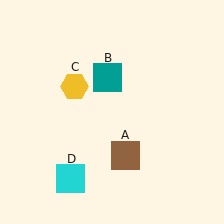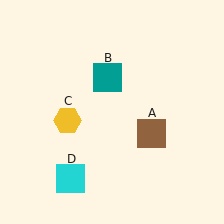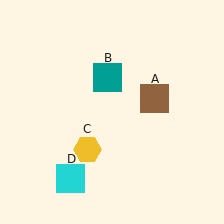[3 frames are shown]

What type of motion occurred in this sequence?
The brown square (object A), yellow hexagon (object C) rotated counterclockwise around the center of the scene.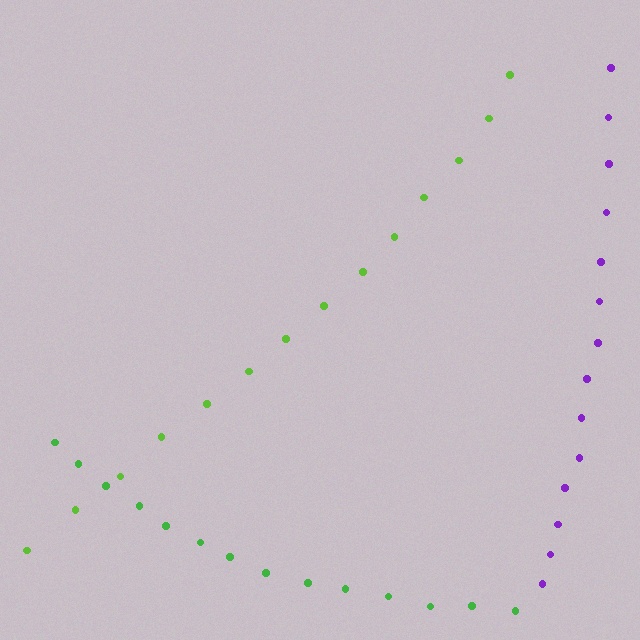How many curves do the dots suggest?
There are 3 distinct paths.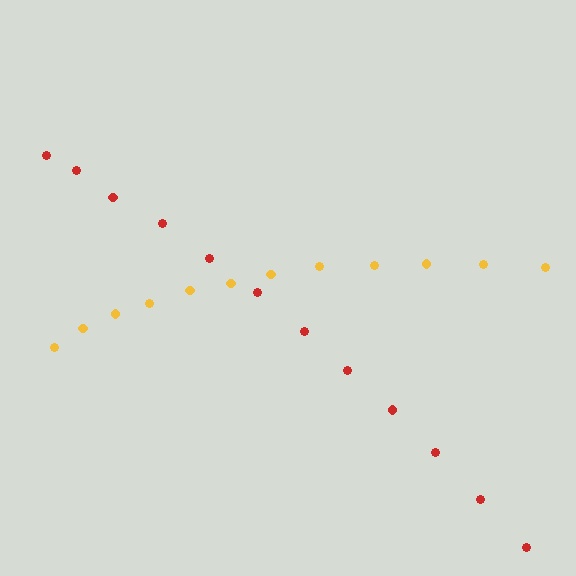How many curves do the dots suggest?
There are 2 distinct paths.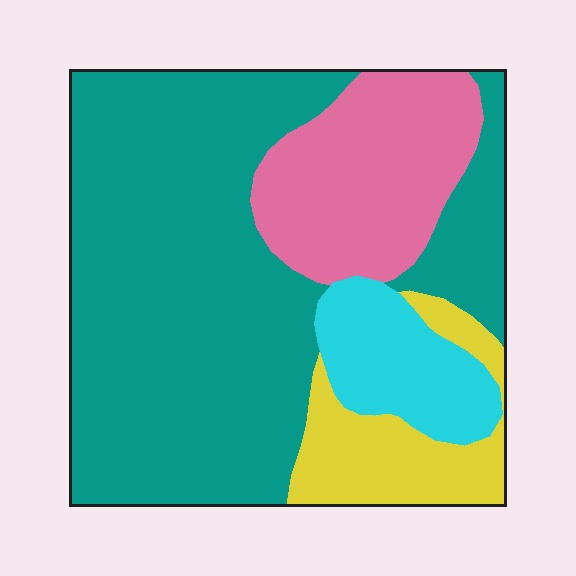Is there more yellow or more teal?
Teal.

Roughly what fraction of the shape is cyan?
Cyan covers about 10% of the shape.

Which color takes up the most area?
Teal, at roughly 60%.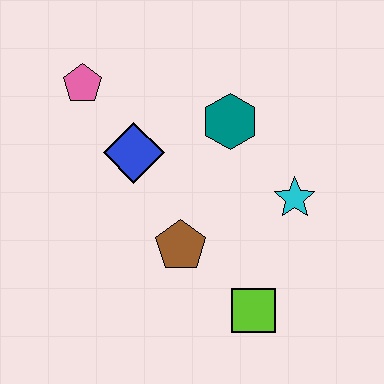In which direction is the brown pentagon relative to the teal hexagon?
The brown pentagon is below the teal hexagon.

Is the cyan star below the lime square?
No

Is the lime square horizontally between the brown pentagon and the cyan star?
Yes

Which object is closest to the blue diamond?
The pink pentagon is closest to the blue diamond.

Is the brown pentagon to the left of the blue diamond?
No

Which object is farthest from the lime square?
The pink pentagon is farthest from the lime square.